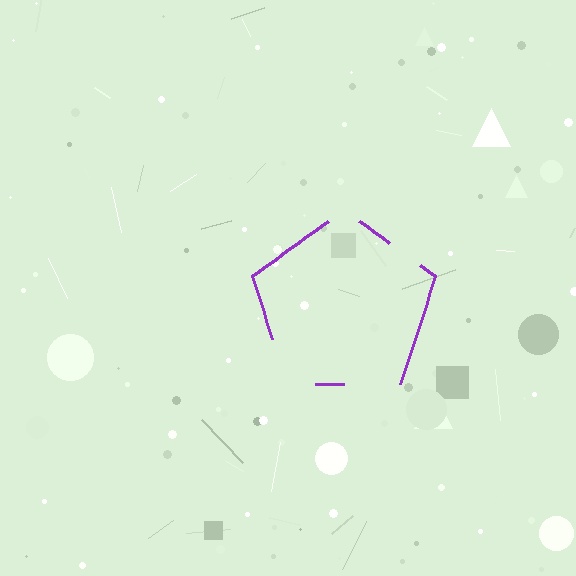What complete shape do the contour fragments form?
The contour fragments form a pentagon.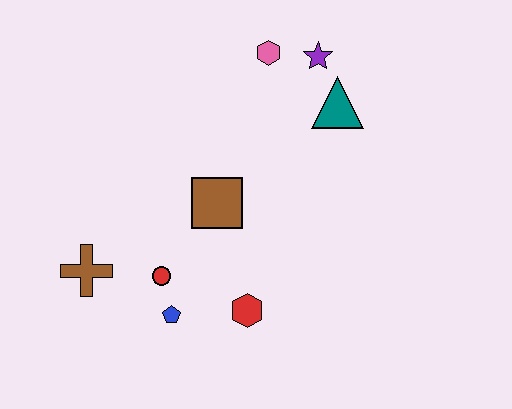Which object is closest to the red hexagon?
The blue pentagon is closest to the red hexagon.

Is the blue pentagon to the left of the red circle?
No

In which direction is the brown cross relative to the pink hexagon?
The brown cross is below the pink hexagon.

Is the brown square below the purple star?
Yes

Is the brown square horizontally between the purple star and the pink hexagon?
No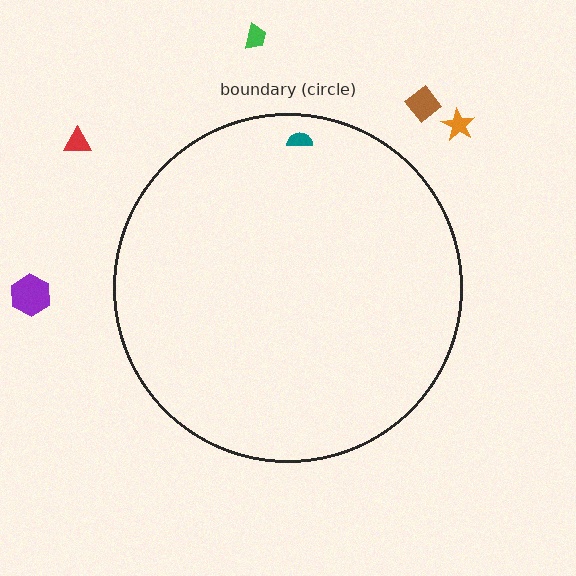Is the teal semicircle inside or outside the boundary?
Inside.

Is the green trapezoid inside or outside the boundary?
Outside.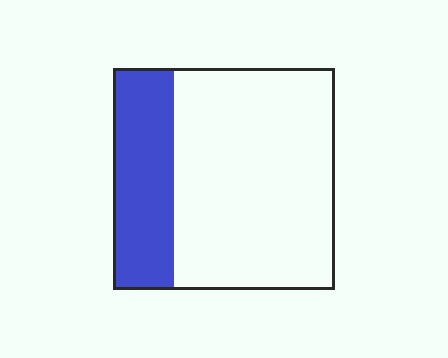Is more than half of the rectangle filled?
No.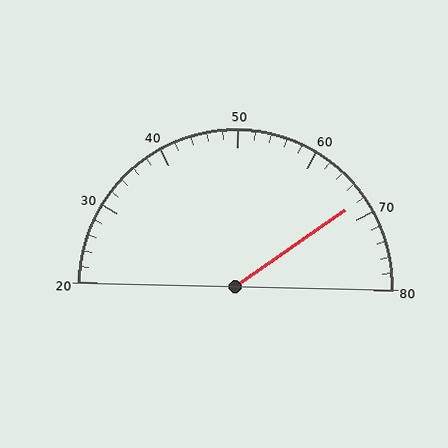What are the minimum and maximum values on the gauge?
The gauge ranges from 20 to 80.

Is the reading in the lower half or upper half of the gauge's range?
The reading is in the upper half of the range (20 to 80).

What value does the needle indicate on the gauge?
The needle indicates approximately 68.